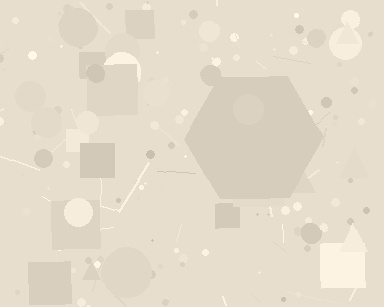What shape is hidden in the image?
A hexagon is hidden in the image.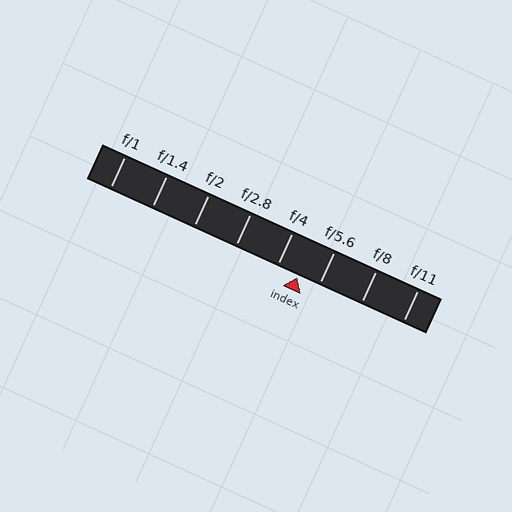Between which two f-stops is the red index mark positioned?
The index mark is between f/4 and f/5.6.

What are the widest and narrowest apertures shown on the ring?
The widest aperture shown is f/1 and the narrowest is f/11.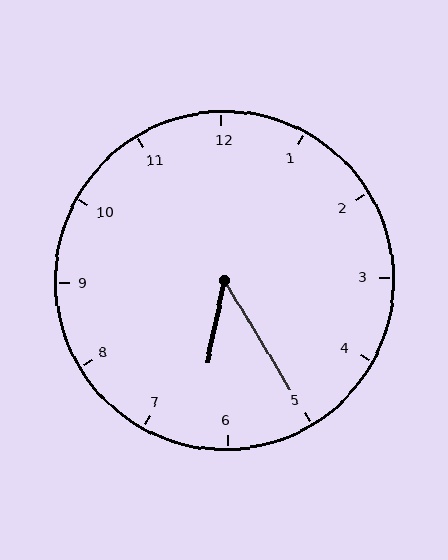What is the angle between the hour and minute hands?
Approximately 42 degrees.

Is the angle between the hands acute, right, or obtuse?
It is acute.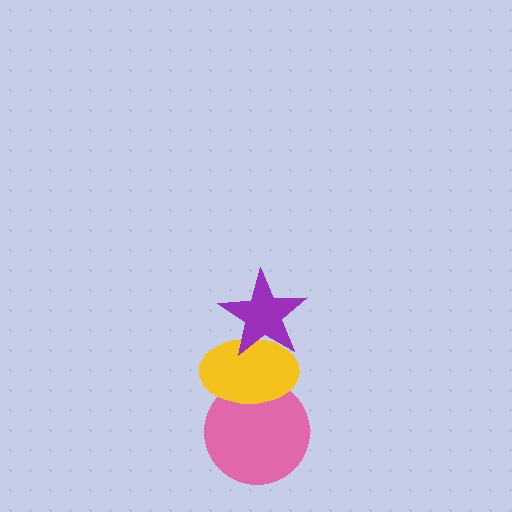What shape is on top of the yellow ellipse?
The purple star is on top of the yellow ellipse.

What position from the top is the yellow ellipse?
The yellow ellipse is 2nd from the top.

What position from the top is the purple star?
The purple star is 1st from the top.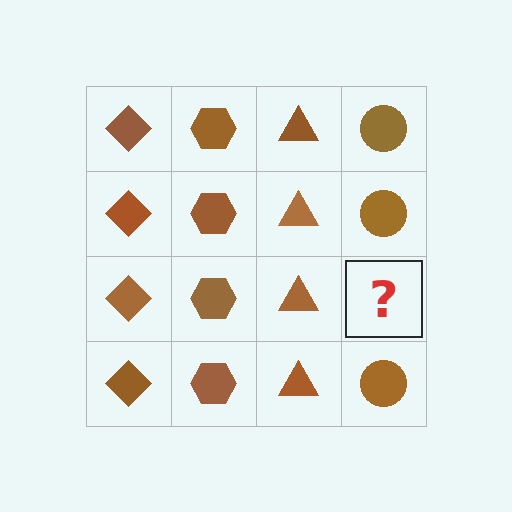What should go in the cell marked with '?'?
The missing cell should contain a brown circle.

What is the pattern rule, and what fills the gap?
The rule is that each column has a consistent shape. The gap should be filled with a brown circle.